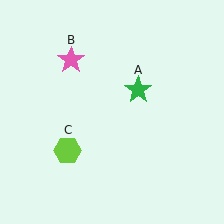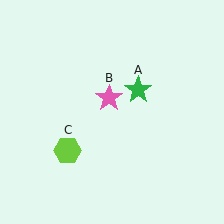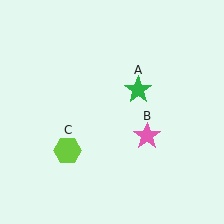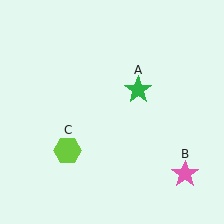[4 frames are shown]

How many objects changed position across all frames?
1 object changed position: pink star (object B).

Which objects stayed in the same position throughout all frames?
Green star (object A) and lime hexagon (object C) remained stationary.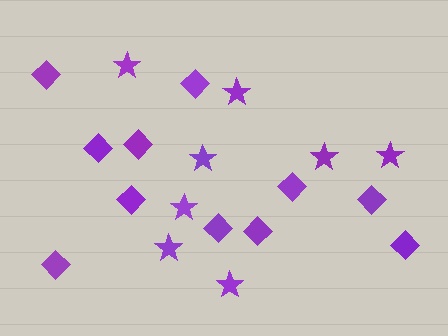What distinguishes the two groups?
There are 2 groups: one group of diamonds (11) and one group of stars (8).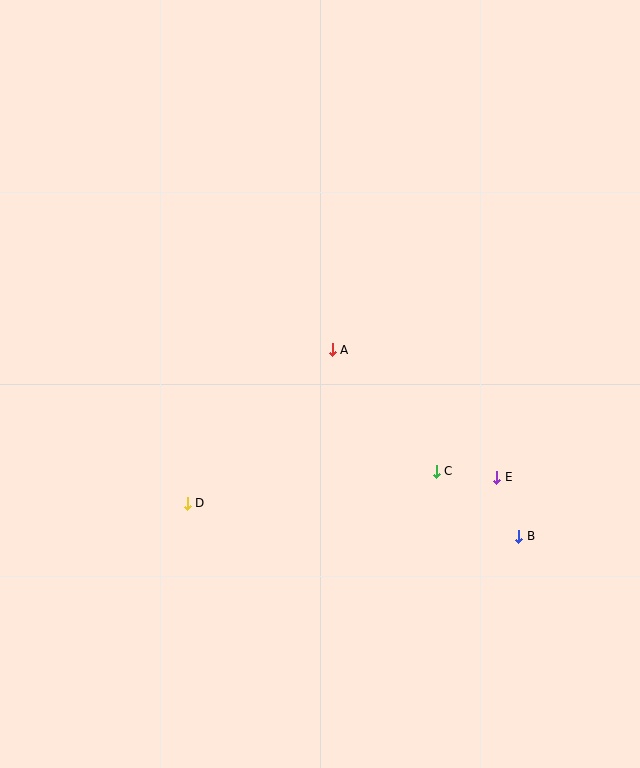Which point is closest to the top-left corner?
Point A is closest to the top-left corner.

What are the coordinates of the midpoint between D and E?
The midpoint between D and E is at (342, 490).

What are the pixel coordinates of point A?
Point A is at (332, 350).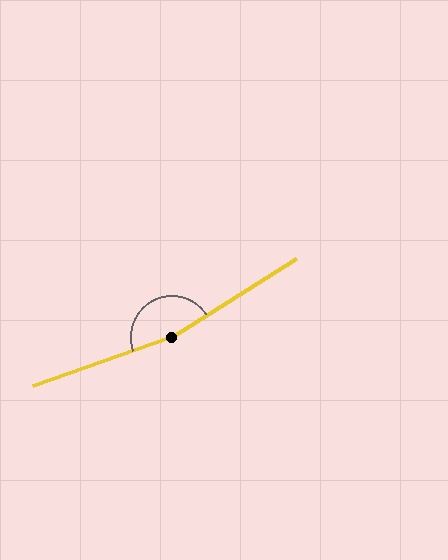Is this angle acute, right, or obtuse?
It is obtuse.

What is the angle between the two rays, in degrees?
Approximately 167 degrees.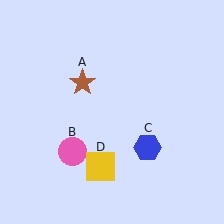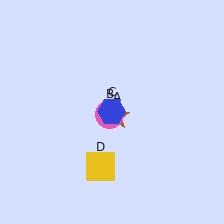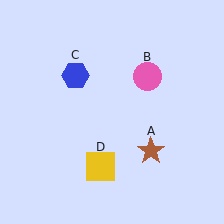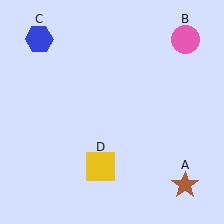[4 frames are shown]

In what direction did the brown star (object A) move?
The brown star (object A) moved down and to the right.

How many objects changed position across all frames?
3 objects changed position: brown star (object A), pink circle (object B), blue hexagon (object C).